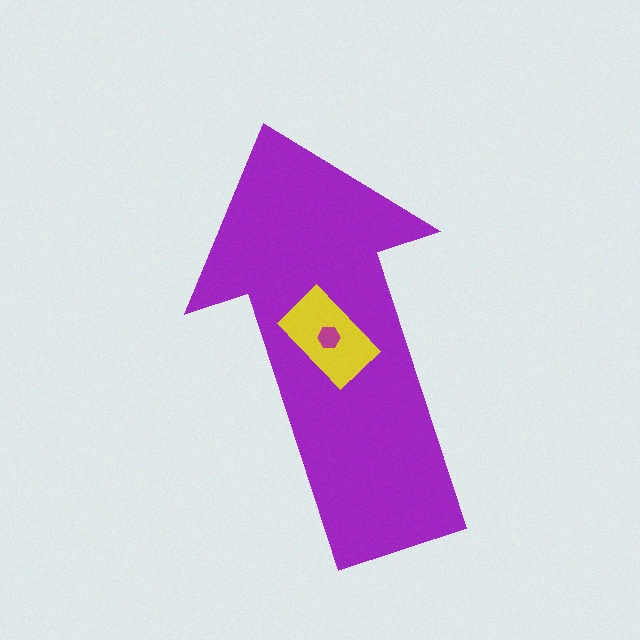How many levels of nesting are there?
3.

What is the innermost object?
The magenta hexagon.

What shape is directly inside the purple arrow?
The yellow rectangle.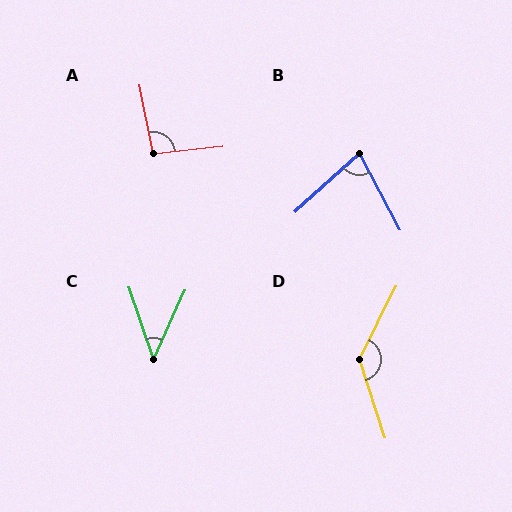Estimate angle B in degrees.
Approximately 75 degrees.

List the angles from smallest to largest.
C (43°), B (75°), A (95°), D (136°).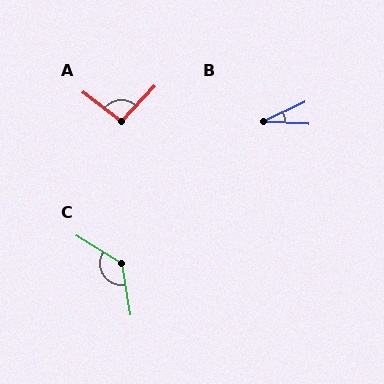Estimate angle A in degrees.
Approximately 96 degrees.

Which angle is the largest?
C, at approximately 131 degrees.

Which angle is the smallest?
B, at approximately 29 degrees.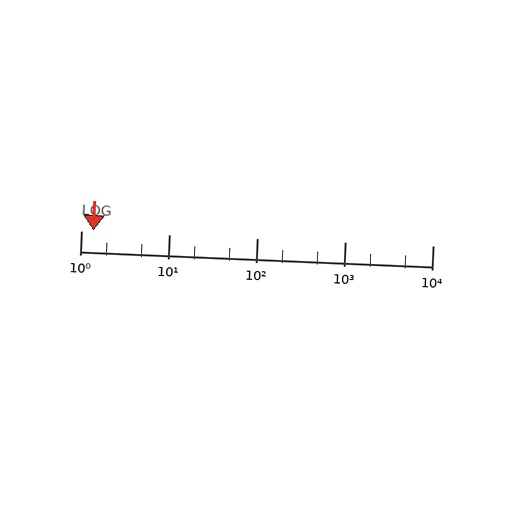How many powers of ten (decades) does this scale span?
The scale spans 4 decades, from 1 to 10000.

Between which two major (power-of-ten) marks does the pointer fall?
The pointer is between 1 and 10.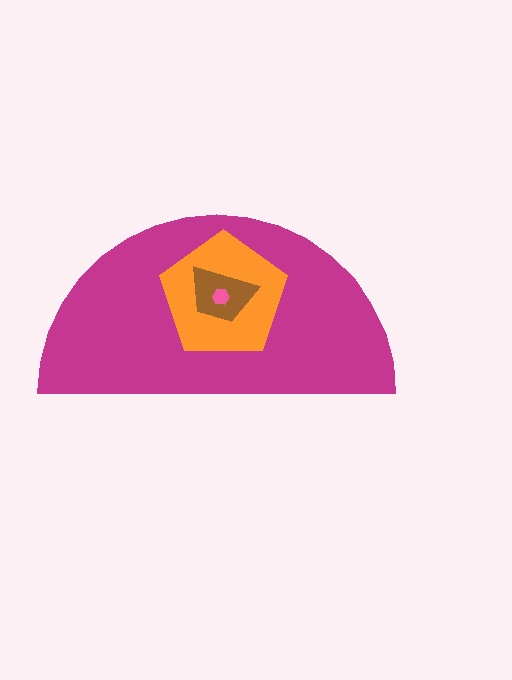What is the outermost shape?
The magenta semicircle.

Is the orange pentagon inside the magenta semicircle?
Yes.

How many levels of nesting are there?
4.